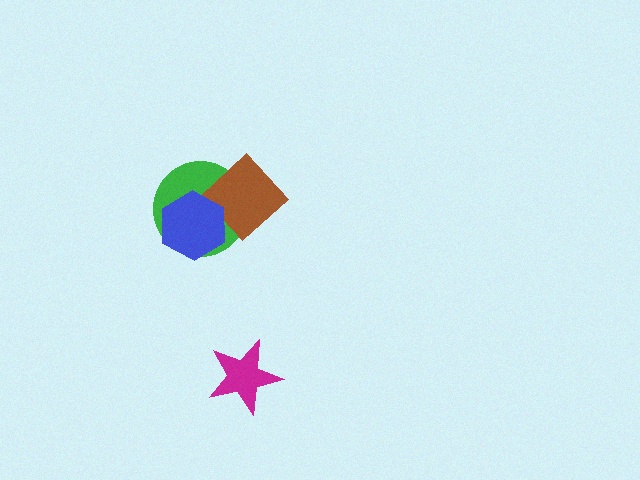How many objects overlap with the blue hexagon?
2 objects overlap with the blue hexagon.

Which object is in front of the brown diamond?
The blue hexagon is in front of the brown diamond.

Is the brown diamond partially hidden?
Yes, it is partially covered by another shape.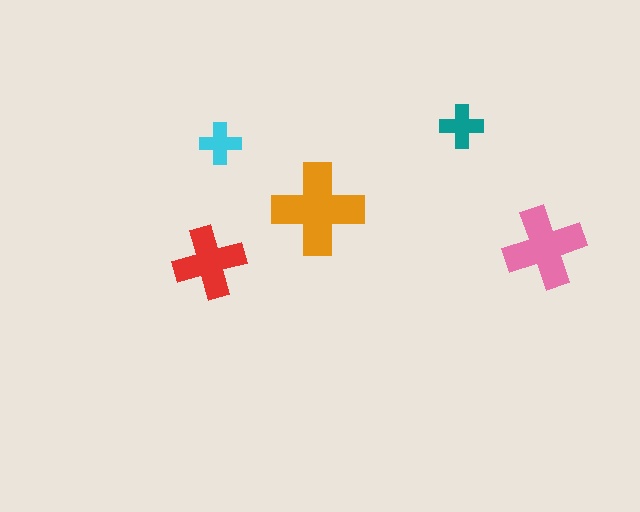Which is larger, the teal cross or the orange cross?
The orange one.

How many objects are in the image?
There are 5 objects in the image.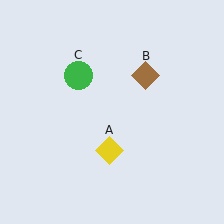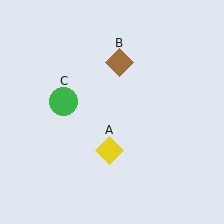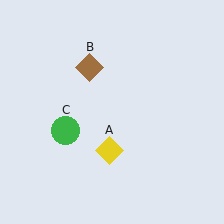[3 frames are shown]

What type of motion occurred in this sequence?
The brown diamond (object B), green circle (object C) rotated counterclockwise around the center of the scene.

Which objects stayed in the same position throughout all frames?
Yellow diamond (object A) remained stationary.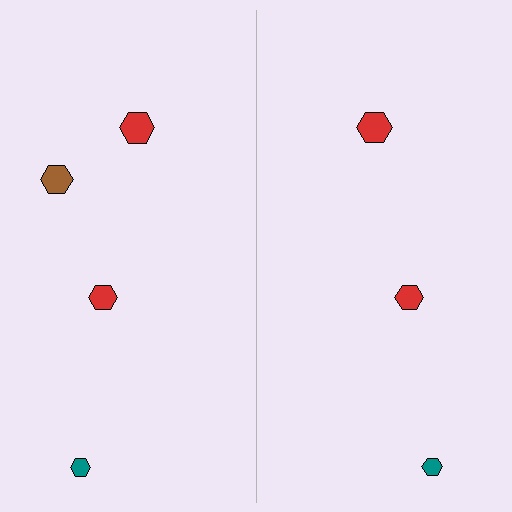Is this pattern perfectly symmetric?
No, the pattern is not perfectly symmetric. A brown hexagon is missing from the right side.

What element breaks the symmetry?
A brown hexagon is missing from the right side.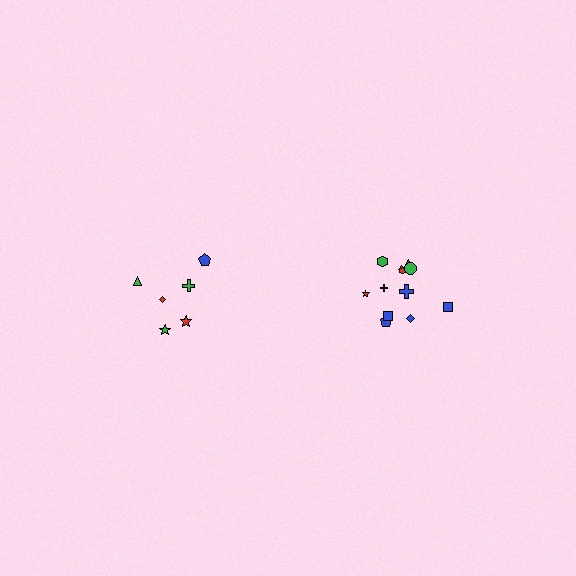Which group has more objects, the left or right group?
The right group.